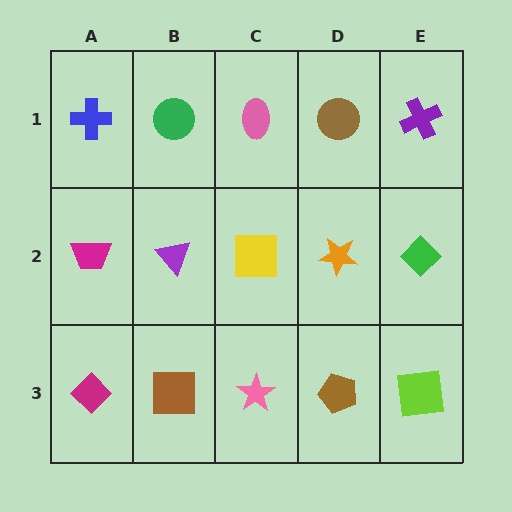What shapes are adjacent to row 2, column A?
A blue cross (row 1, column A), a magenta diamond (row 3, column A), a purple triangle (row 2, column B).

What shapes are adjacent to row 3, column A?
A magenta trapezoid (row 2, column A), a brown square (row 3, column B).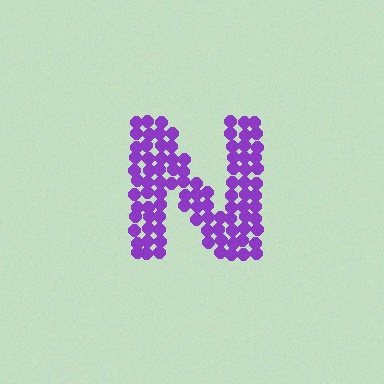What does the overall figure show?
The overall figure shows the letter N.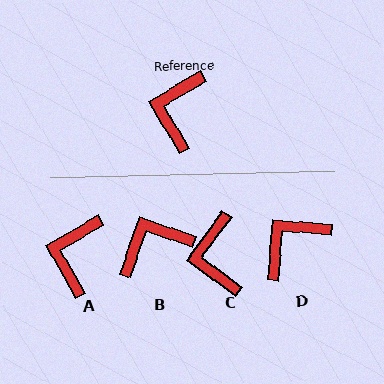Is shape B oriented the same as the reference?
No, it is off by about 50 degrees.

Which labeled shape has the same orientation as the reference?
A.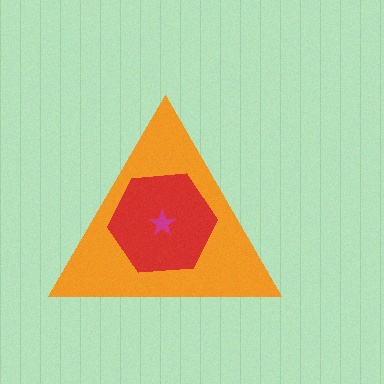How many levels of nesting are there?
3.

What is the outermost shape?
The orange triangle.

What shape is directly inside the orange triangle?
The red hexagon.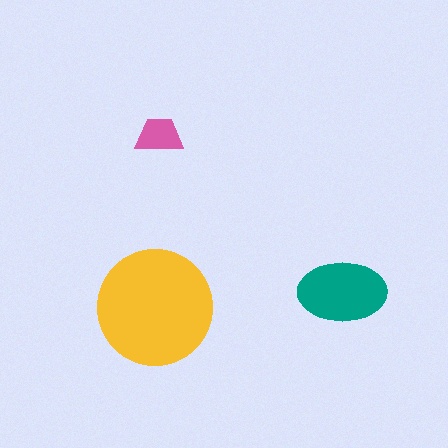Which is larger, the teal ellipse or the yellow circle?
The yellow circle.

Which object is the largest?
The yellow circle.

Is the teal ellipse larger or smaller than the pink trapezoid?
Larger.